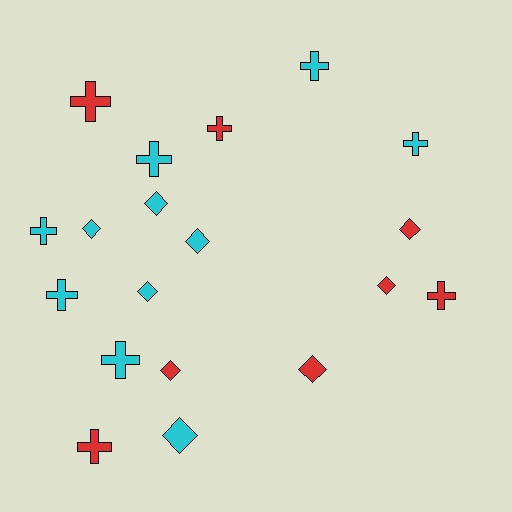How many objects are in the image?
There are 19 objects.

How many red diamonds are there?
There are 4 red diamonds.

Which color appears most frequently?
Cyan, with 11 objects.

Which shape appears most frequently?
Cross, with 10 objects.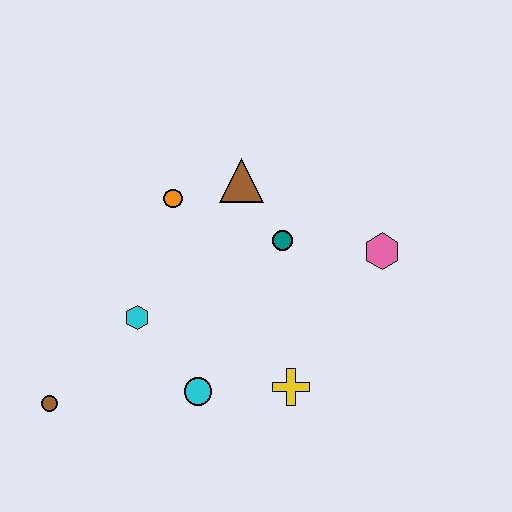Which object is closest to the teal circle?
The brown triangle is closest to the teal circle.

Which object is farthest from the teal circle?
The brown circle is farthest from the teal circle.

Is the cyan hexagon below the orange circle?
Yes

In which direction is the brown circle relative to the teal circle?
The brown circle is to the left of the teal circle.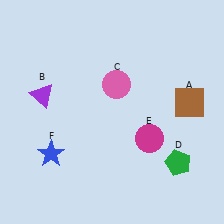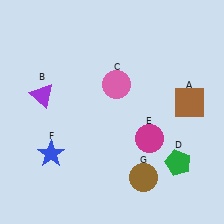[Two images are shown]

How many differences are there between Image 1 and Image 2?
There is 1 difference between the two images.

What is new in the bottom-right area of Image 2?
A brown circle (G) was added in the bottom-right area of Image 2.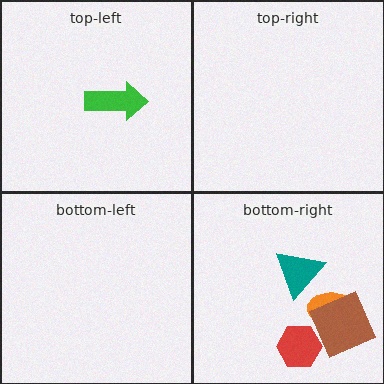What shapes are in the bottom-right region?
The red hexagon, the teal triangle, the orange ellipse, the brown square.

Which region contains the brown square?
The bottom-right region.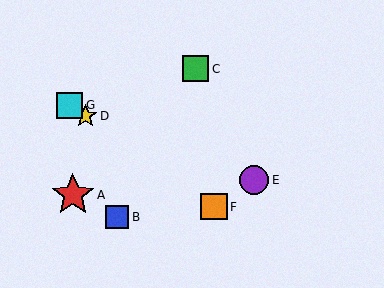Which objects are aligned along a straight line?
Objects D, F, G are aligned along a straight line.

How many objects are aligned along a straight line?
3 objects (D, F, G) are aligned along a straight line.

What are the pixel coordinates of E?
Object E is at (254, 180).